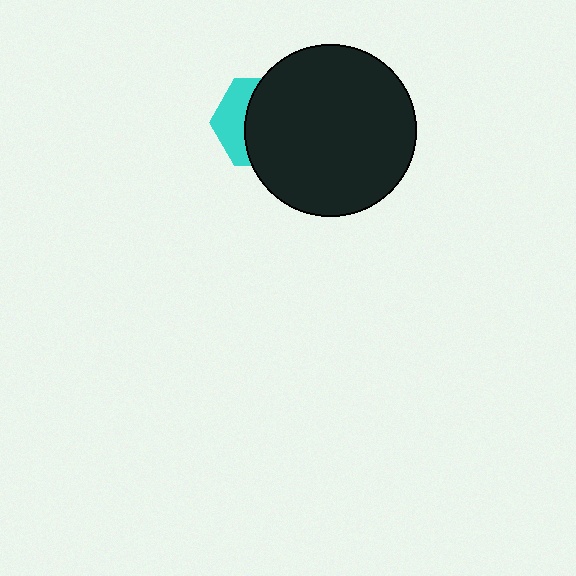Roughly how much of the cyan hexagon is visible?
A small part of it is visible (roughly 35%).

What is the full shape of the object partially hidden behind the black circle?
The partially hidden object is a cyan hexagon.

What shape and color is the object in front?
The object in front is a black circle.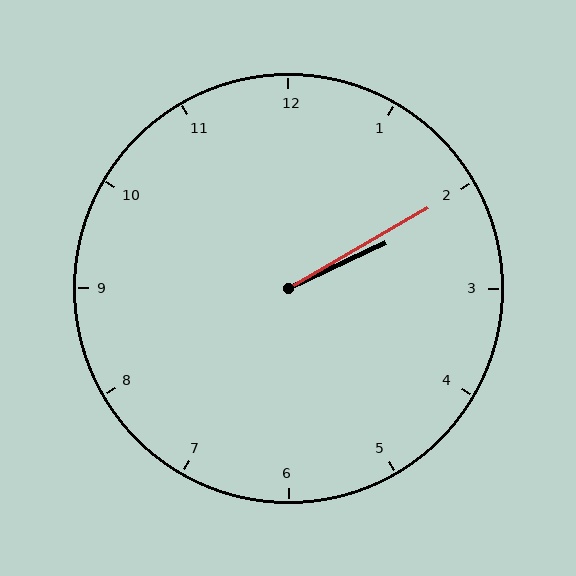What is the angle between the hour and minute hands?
Approximately 5 degrees.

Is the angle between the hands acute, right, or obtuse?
It is acute.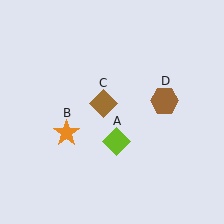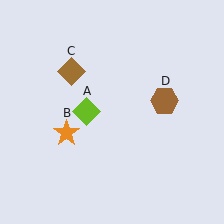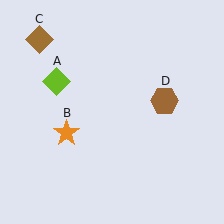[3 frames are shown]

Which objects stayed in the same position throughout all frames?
Orange star (object B) and brown hexagon (object D) remained stationary.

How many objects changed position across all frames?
2 objects changed position: lime diamond (object A), brown diamond (object C).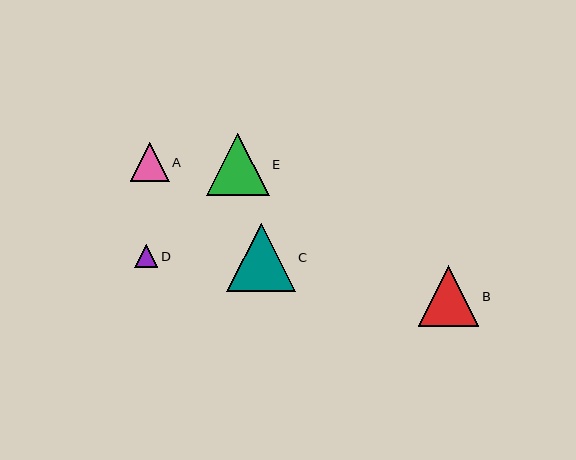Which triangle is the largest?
Triangle C is the largest with a size of approximately 68 pixels.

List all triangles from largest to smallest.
From largest to smallest: C, E, B, A, D.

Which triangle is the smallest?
Triangle D is the smallest with a size of approximately 23 pixels.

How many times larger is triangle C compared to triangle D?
Triangle C is approximately 3.0 times the size of triangle D.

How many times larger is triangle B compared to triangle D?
Triangle B is approximately 2.6 times the size of triangle D.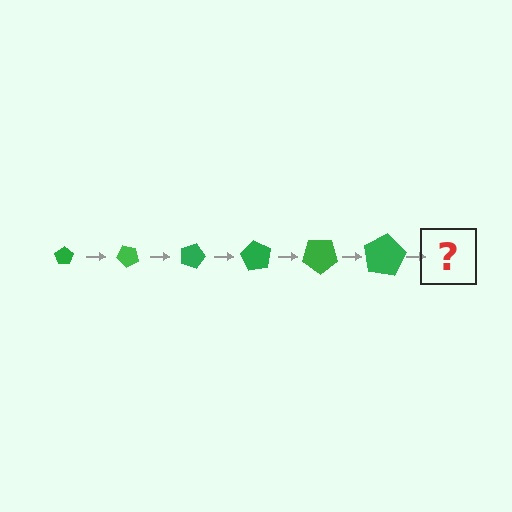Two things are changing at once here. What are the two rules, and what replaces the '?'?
The two rules are that the pentagon grows larger each step and it rotates 45 degrees each step. The '?' should be a pentagon, larger than the previous one and rotated 270 degrees from the start.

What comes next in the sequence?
The next element should be a pentagon, larger than the previous one and rotated 270 degrees from the start.